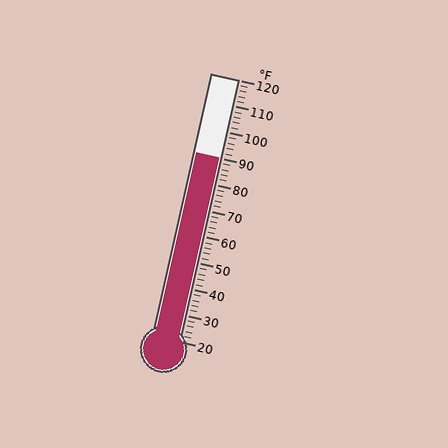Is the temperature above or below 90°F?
The temperature is at 90°F.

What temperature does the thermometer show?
The thermometer shows approximately 90°F.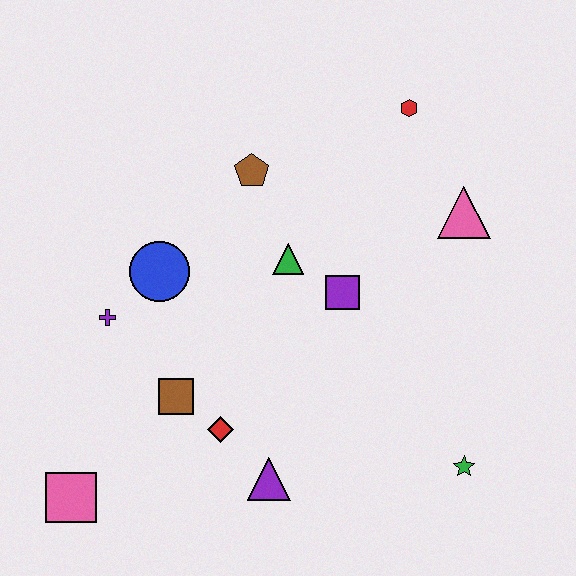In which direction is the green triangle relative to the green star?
The green triangle is above the green star.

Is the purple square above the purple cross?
Yes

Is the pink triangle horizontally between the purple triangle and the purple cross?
No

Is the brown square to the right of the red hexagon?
No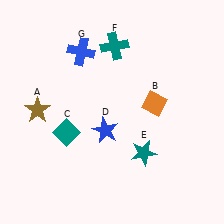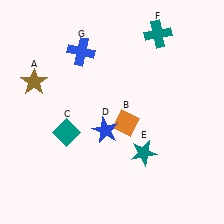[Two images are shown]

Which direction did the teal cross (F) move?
The teal cross (F) moved right.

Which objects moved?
The objects that moved are: the brown star (A), the orange diamond (B), the teal cross (F).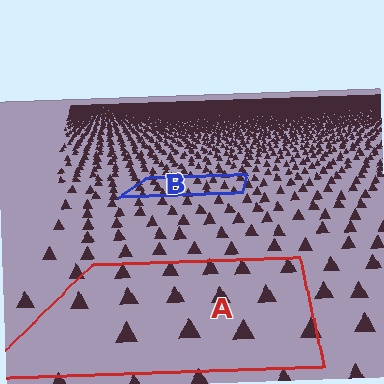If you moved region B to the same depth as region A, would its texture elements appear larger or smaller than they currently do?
They would appear larger. At a closer depth, the same texture elements are projected at a bigger on-screen size.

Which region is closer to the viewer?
Region A is closer. The texture elements there are larger and more spread out.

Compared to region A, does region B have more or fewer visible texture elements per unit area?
Region B has more texture elements per unit area — they are packed more densely because it is farther away.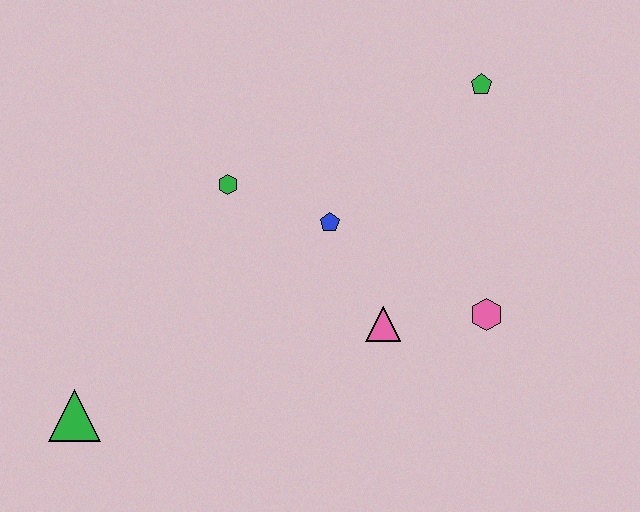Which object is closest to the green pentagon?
The blue pentagon is closest to the green pentagon.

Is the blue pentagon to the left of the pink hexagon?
Yes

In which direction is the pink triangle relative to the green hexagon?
The pink triangle is to the right of the green hexagon.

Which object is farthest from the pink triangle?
The green triangle is farthest from the pink triangle.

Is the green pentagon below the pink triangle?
No